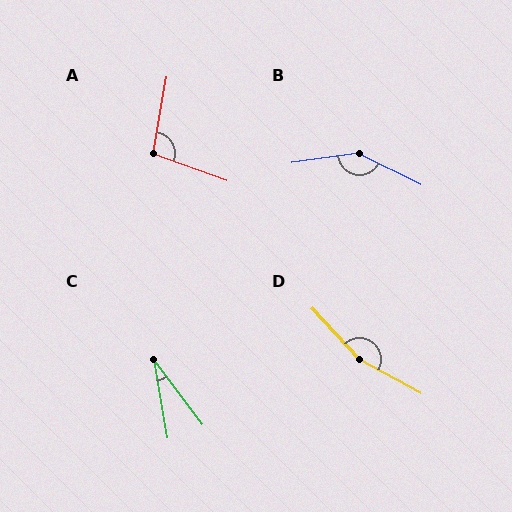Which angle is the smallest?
C, at approximately 27 degrees.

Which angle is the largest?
D, at approximately 161 degrees.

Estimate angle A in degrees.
Approximately 99 degrees.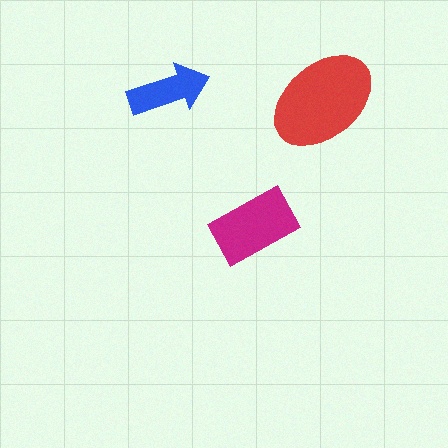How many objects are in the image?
There are 3 objects in the image.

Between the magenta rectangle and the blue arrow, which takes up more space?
The magenta rectangle.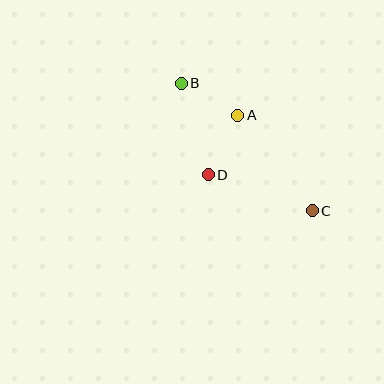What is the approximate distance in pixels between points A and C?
The distance between A and C is approximately 121 pixels.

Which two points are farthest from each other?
Points B and C are farthest from each other.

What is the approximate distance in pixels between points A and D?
The distance between A and D is approximately 66 pixels.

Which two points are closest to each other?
Points A and B are closest to each other.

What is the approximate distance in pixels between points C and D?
The distance between C and D is approximately 110 pixels.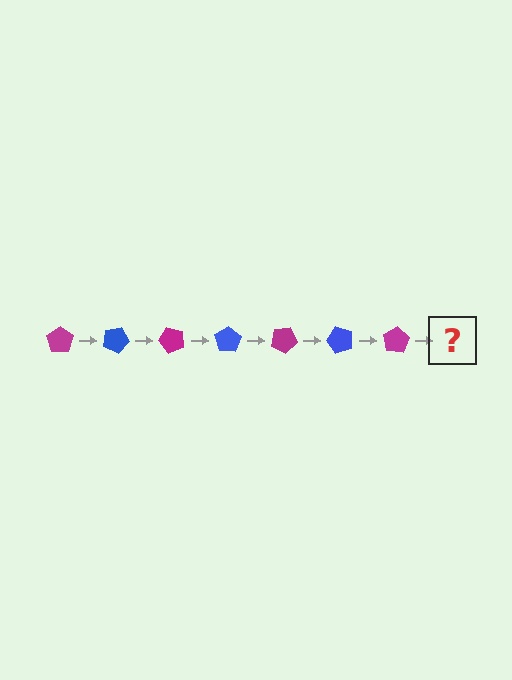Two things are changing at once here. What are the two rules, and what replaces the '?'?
The two rules are that it rotates 25 degrees each step and the color cycles through magenta and blue. The '?' should be a blue pentagon, rotated 175 degrees from the start.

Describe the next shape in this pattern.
It should be a blue pentagon, rotated 175 degrees from the start.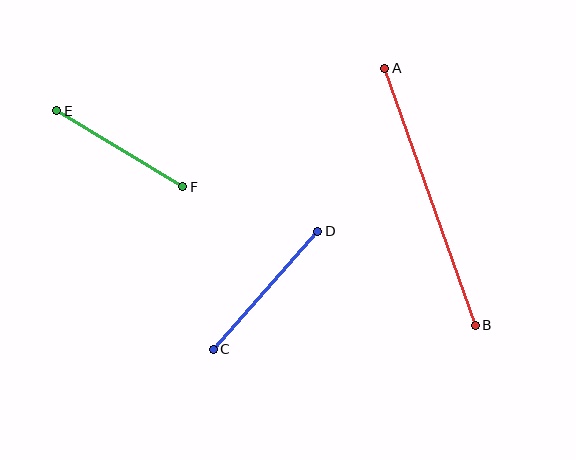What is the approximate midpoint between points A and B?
The midpoint is at approximately (430, 197) pixels.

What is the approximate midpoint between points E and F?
The midpoint is at approximately (120, 149) pixels.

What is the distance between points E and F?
The distance is approximately 148 pixels.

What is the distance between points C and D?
The distance is approximately 158 pixels.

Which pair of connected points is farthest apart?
Points A and B are farthest apart.